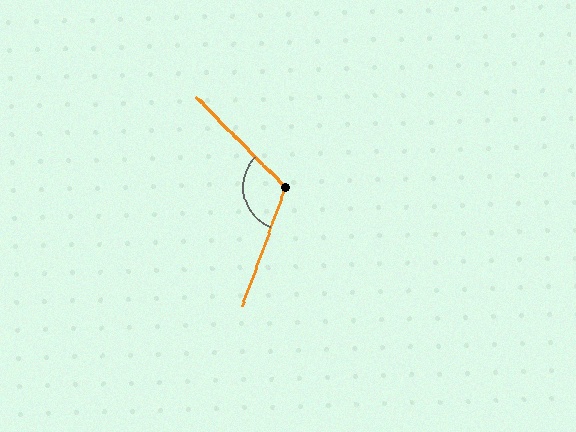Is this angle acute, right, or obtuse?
It is obtuse.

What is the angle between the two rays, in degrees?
Approximately 115 degrees.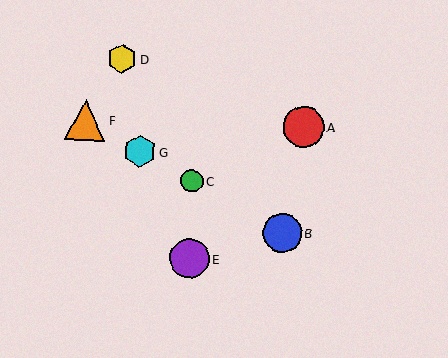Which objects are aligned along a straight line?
Objects B, C, F, G are aligned along a straight line.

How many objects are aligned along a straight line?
4 objects (B, C, F, G) are aligned along a straight line.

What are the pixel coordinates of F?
Object F is at (85, 120).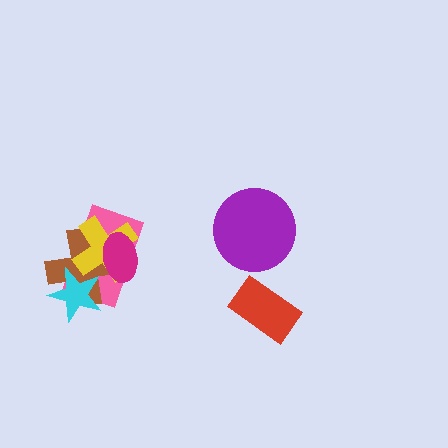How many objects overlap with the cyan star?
3 objects overlap with the cyan star.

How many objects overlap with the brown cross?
4 objects overlap with the brown cross.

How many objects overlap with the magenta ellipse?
3 objects overlap with the magenta ellipse.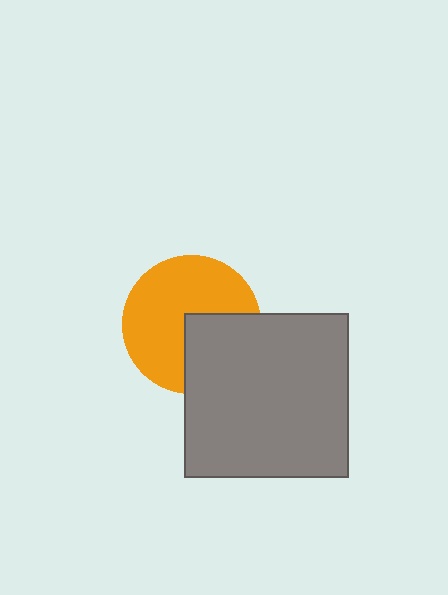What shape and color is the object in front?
The object in front is a gray square.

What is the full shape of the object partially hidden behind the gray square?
The partially hidden object is an orange circle.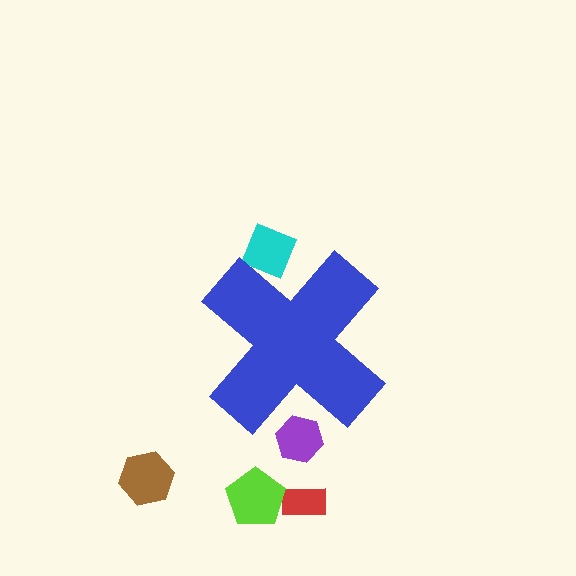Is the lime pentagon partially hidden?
No, the lime pentagon is fully visible.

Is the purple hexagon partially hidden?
Yes, the purple hexagon is partially hidden behind the blue cross.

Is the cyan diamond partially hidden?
Yes, the cyan diamond is partially hidden behind the blue cross.